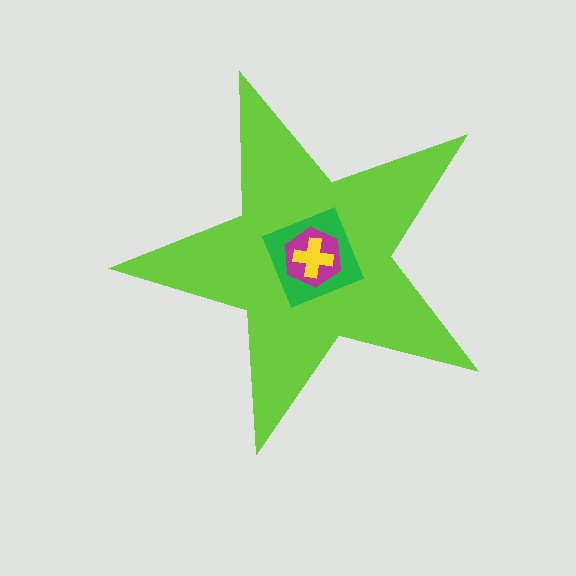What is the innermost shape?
The yellow cross.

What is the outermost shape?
The lime star.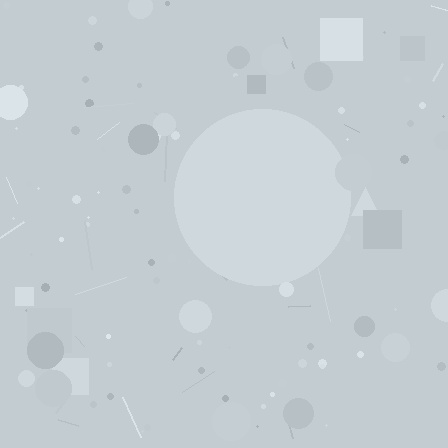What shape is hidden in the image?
A circle is hidden in the image.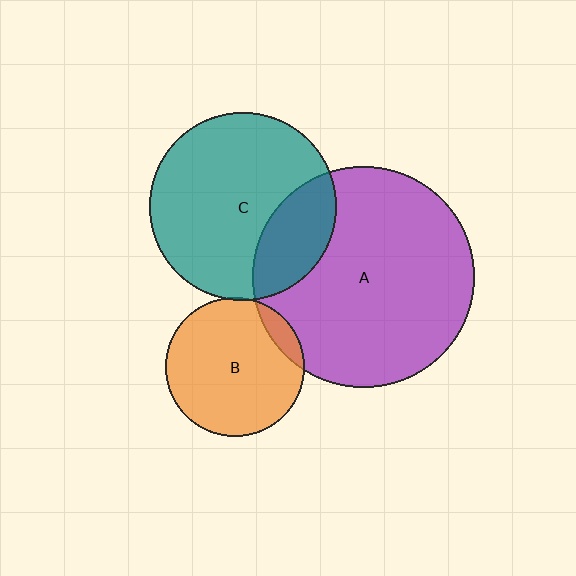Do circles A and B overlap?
Yes.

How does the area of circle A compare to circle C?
Approximately 1.4 times.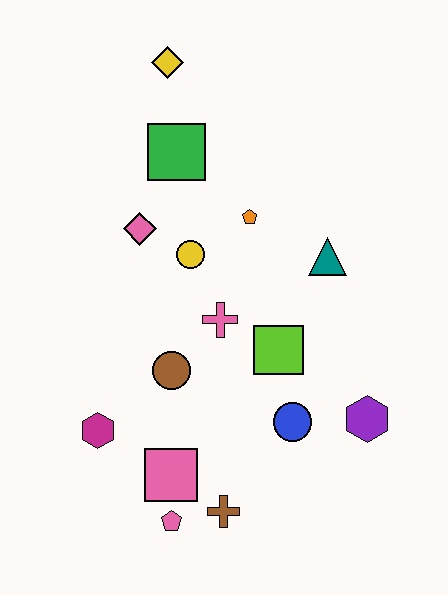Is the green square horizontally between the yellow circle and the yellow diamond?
Yes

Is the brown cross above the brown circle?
No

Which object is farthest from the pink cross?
The yellow diamond is farthest from the pink cross.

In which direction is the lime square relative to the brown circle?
The lime square is to the right of the brown circle.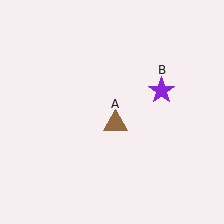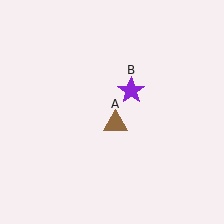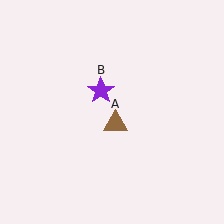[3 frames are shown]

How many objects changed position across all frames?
1 object changed position: purple star (object B).